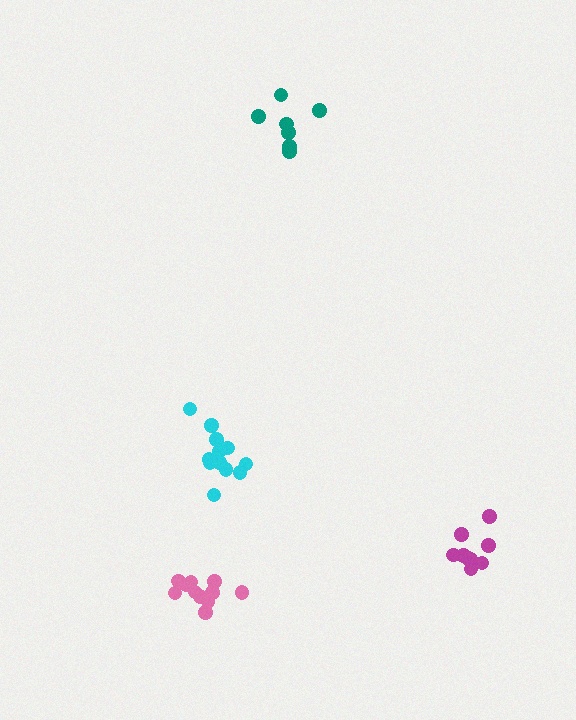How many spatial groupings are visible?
There are 4 spatial groupings.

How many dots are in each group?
Group 1: 7 dots, Group 2: 10 dots, Group 3: 12 dots, Group 4: 12 dots (41 total).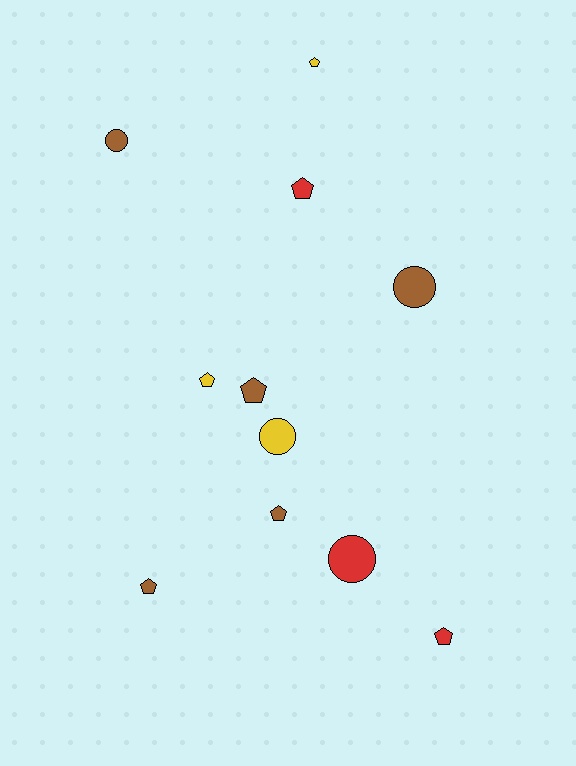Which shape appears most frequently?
Pentagon, with 7 objects.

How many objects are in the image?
There are 11 objects.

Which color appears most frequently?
Brown, with 5 objects.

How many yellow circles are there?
There is 1 yellow circle.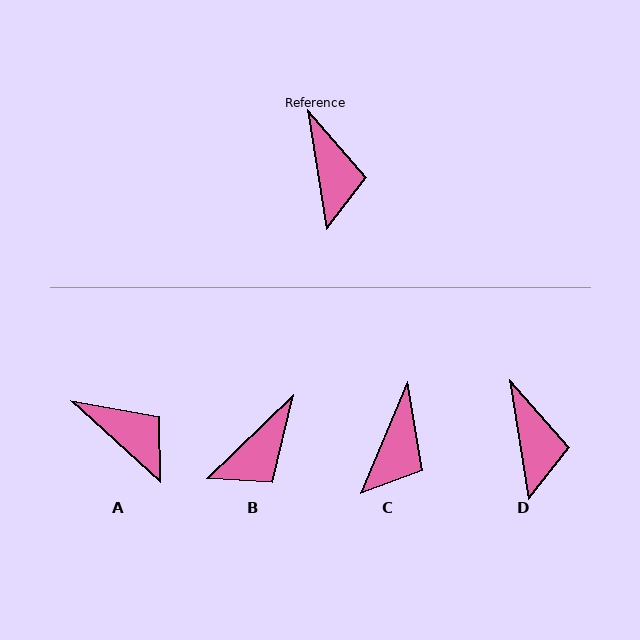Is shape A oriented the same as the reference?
No, it is off by about 39 degrees.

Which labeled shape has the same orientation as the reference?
D.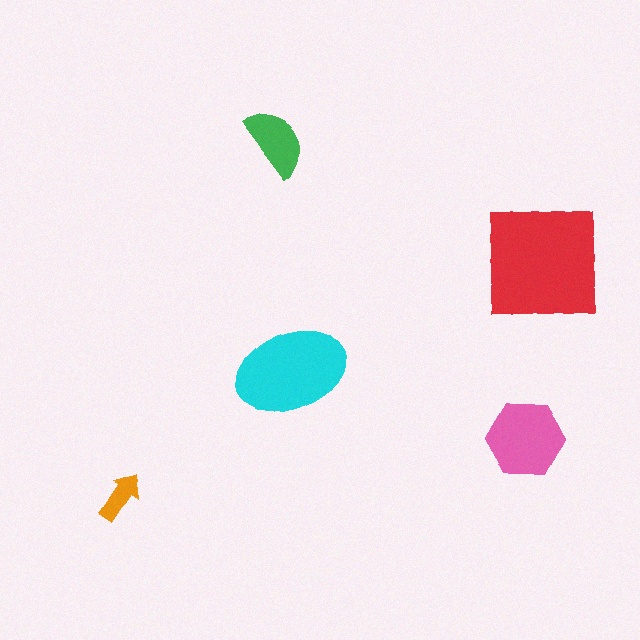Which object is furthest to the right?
The red square is rightmost.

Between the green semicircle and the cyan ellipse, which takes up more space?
The cyan ellipse.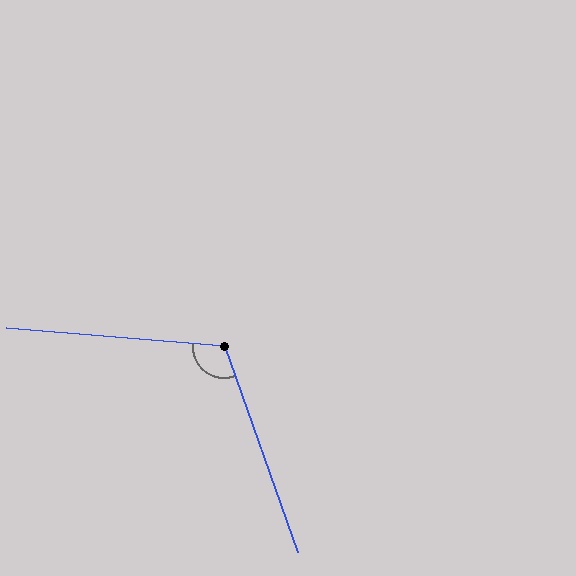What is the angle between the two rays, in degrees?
Approximately 114 degrees.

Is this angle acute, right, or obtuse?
It is obtuse.